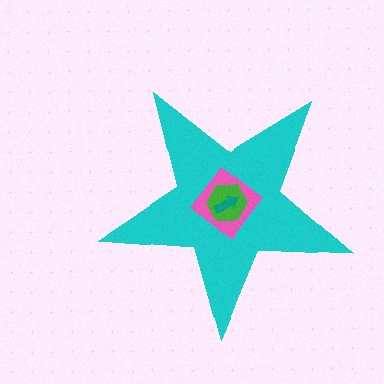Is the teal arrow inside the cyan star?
Yes.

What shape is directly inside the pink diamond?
The green hexagon.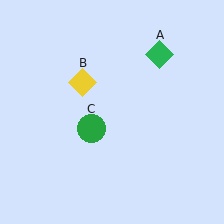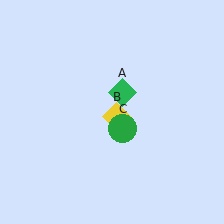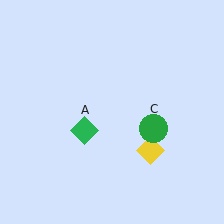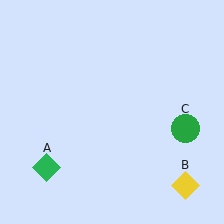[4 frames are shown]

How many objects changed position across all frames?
3 objects changed position: green diamond (object A), yellow diamond (object B), green circle (object C).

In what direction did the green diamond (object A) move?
The green diamond (object A) moved down and to the left.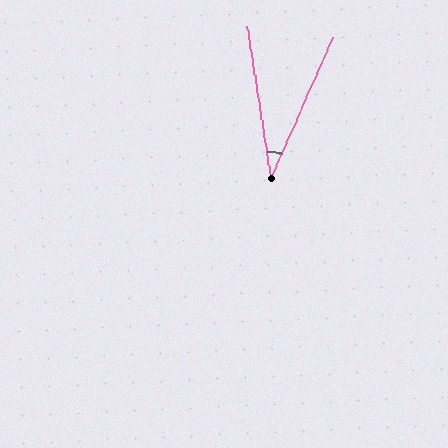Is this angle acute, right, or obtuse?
It is acute.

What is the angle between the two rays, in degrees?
Approximately 32 degrees.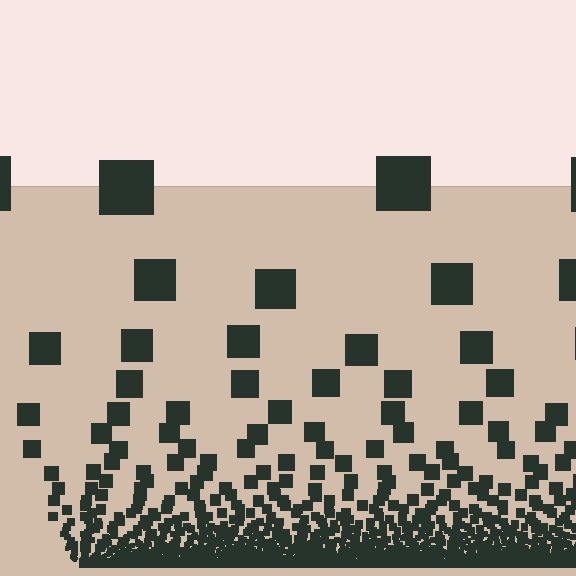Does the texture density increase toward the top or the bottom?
Density increases toward the bottom.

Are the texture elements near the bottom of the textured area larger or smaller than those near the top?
Smaller. The gradient is inverted — elements near the bottom are smaller and denser.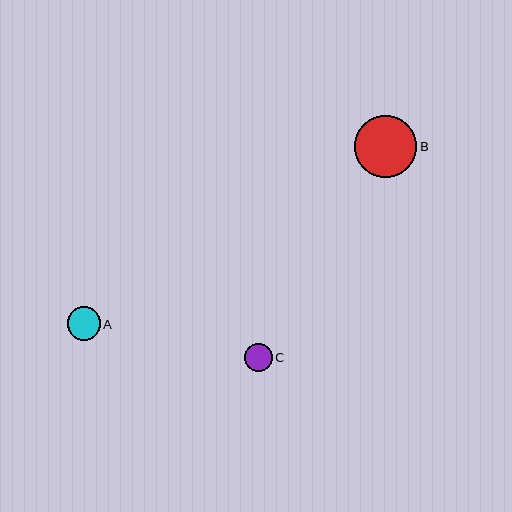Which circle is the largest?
Circle B is the largest with a size of approximately 62 pixels.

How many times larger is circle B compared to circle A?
Circle B is approximately 1.9 times the size of circle A.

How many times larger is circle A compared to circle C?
Circle A is approximately 1.2 times the size of circle C.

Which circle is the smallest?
Circle C is the smallest with a size of approximately 28 pixels.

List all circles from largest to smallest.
From largest to smallest: B, A, C.